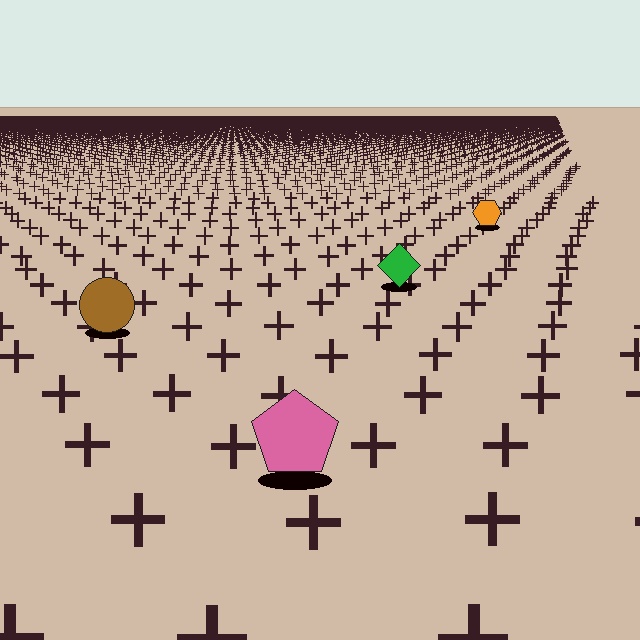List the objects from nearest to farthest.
From nearest to farthest: the pink pentagon, the brown circle, the green diamond, the orange hexagon.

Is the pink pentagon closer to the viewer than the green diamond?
Yes. The pink pentagon is closer — you can tell from the texture gradient: the ground texture is coarser near it.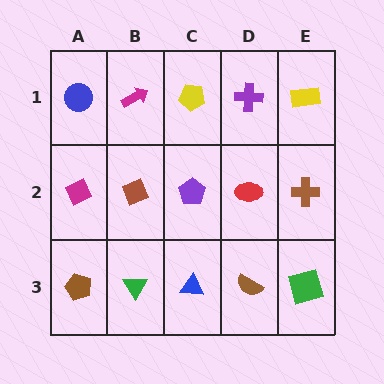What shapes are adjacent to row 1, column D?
A red ellipse (row 2, column D), a yellow pentagon (row 1, column C), a yellow rectangle (row 1, column E).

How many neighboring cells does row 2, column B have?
4.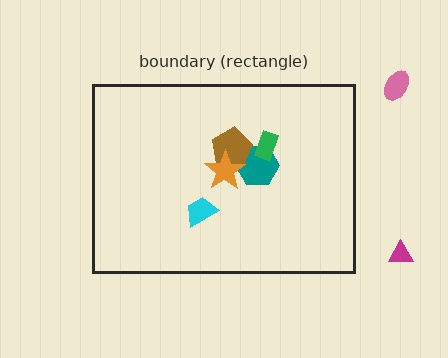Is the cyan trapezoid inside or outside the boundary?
Inside.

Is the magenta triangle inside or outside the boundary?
Outside.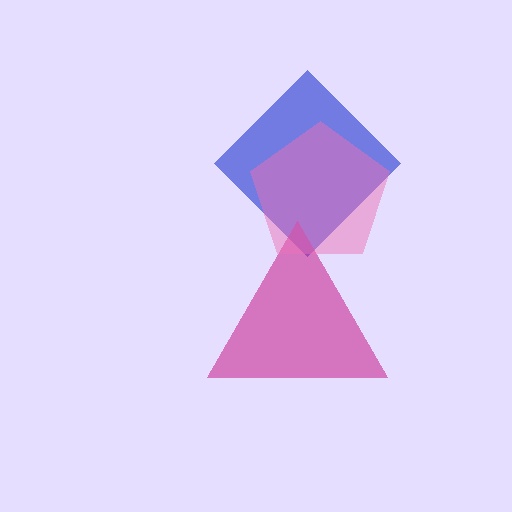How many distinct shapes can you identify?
There are 3 distinct shapes: a blue diamond, a magenta triangle, a pink pentagon.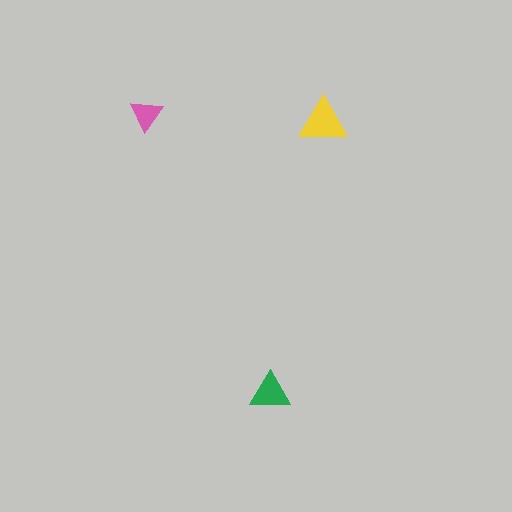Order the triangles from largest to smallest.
the yellow one, the green one, the pink one.